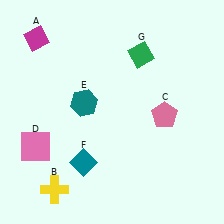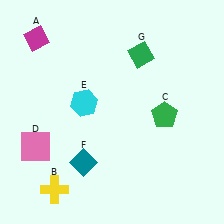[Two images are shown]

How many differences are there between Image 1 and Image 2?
There are 2 differences between the two images.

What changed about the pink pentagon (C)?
In Image 1, C is pink. In Image 2, it changed to green.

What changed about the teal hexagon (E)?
In Image 1, E is teal. In Image 2, it changed to cyan.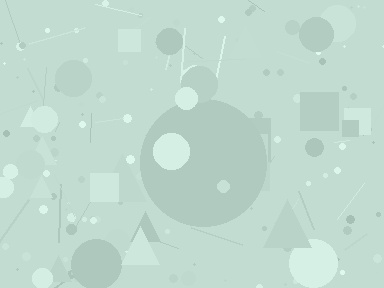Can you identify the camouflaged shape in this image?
The camouflaged shape is a circle.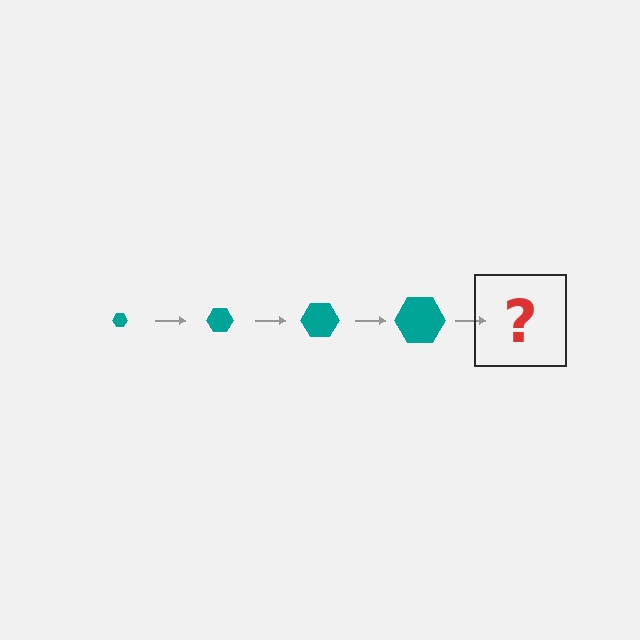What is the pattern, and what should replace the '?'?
The pattern is that the hexagon gets progressively larger each step. The '?' should be a teal hexagon, larger than the previous one.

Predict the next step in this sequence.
The next step is a teal hexagon, larger than the previous one.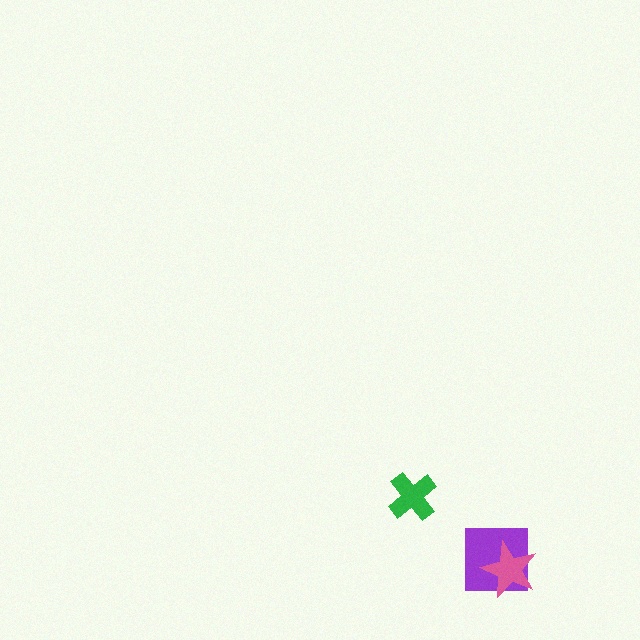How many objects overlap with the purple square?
1 object overlaps with the purple square.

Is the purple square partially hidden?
Yes, it is partially covered by another shape.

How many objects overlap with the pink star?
1 object overlaps with the pink star.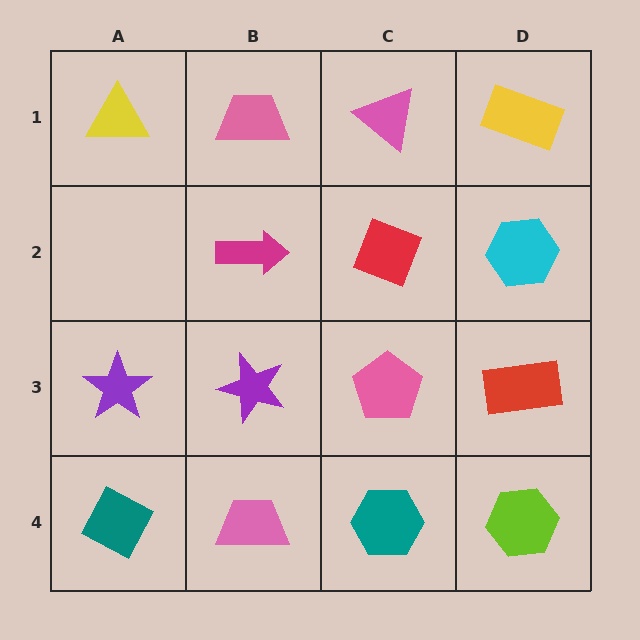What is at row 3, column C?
A pink pentagon.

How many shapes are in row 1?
4 shapes.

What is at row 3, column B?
A purple star.